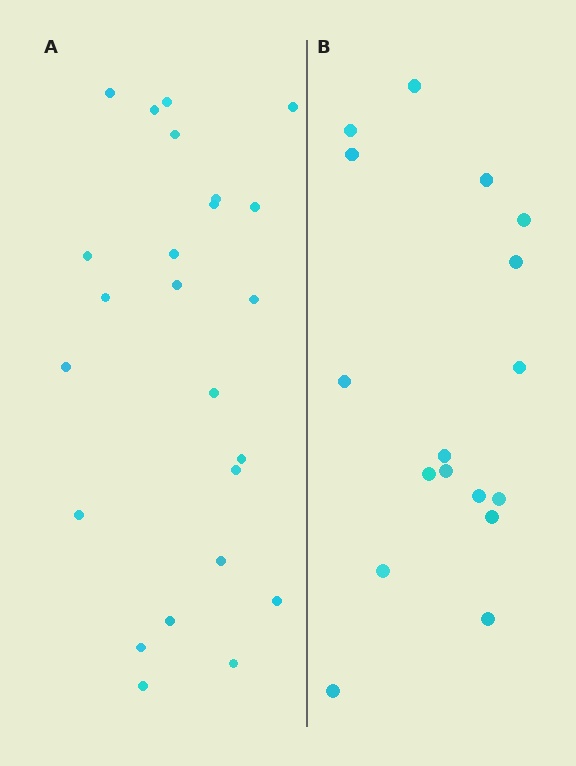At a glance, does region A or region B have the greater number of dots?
Region A (the left region) has more dots.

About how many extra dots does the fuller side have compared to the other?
Region A has roughly 8 or so more dots than region B.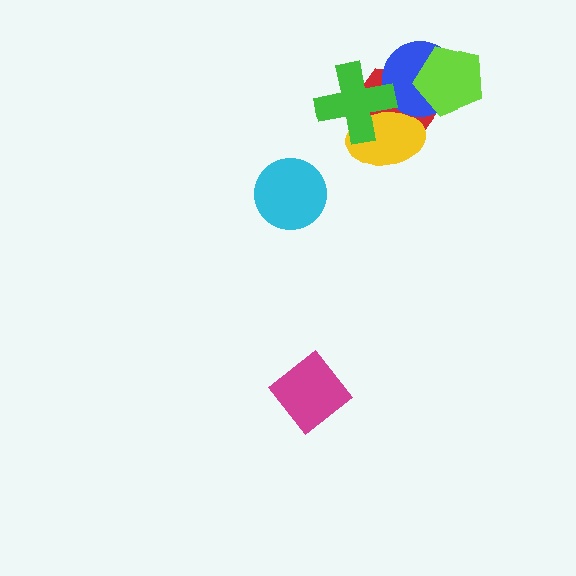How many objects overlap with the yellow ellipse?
3 objects overlap with the yellow ellipse.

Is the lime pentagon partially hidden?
No, no other shape covers it.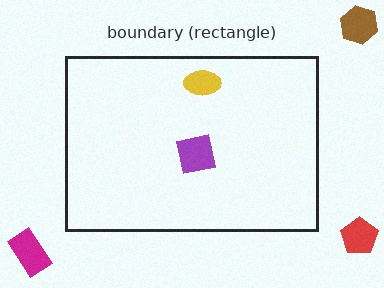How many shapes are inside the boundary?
2 inside, 4 outside.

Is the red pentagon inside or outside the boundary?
Outside.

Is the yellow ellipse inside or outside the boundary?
Inside.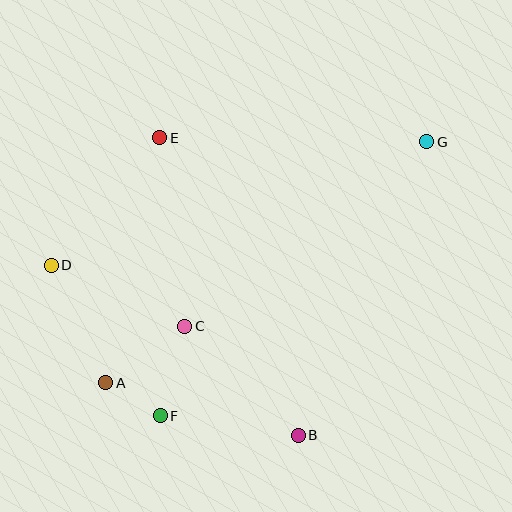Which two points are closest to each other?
Points A and F are closest to each other.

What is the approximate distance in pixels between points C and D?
The distance between C and D is approximately 147 pixels.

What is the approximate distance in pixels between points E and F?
The distance between E and F is approximately 278 pixels.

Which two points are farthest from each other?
Points A and G are farthest from each other.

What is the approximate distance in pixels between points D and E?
The distance between D and E is approximately 167 pixels.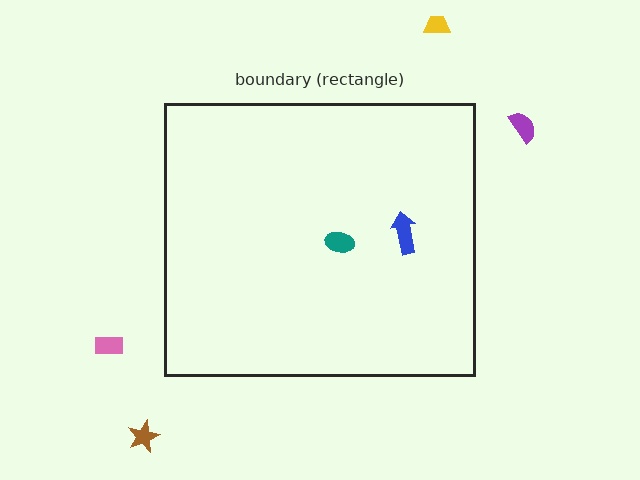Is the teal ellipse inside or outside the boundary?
Inside.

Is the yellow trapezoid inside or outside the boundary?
Outside.